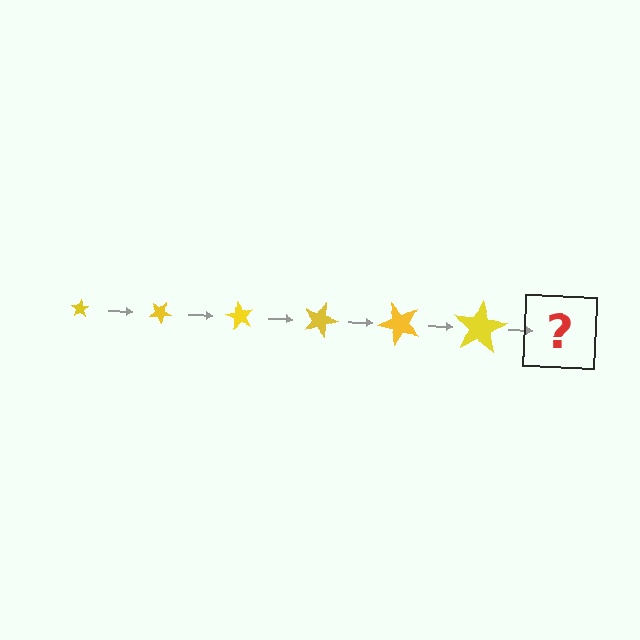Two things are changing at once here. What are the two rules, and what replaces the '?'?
The two rules are that the star grows larger each step and it rotates 30 degrees each step. The '?' should be a star, larger than the previous one and rotated 180 degrees from the start.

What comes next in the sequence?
The next element should be a star, larger than the previous one and rotated 180 degrees from the start.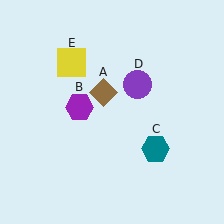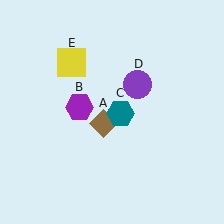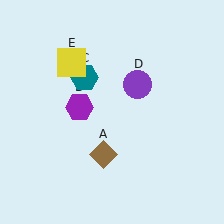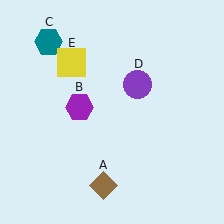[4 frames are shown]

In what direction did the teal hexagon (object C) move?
The teal hexagon (object C) moved up and to the left.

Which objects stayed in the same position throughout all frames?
Purple hexagon (object B) and purple circle (object D) and yellow square (object E) remained stationary.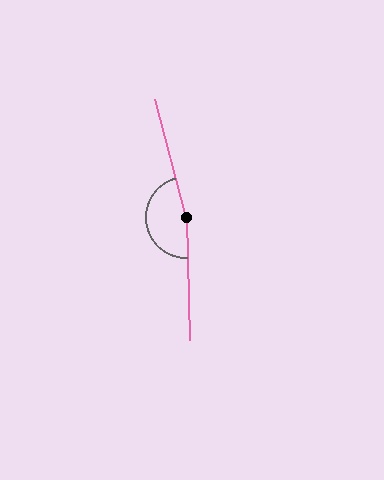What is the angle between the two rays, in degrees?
Approximately 166 degrees.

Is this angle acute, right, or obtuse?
It is obtuse.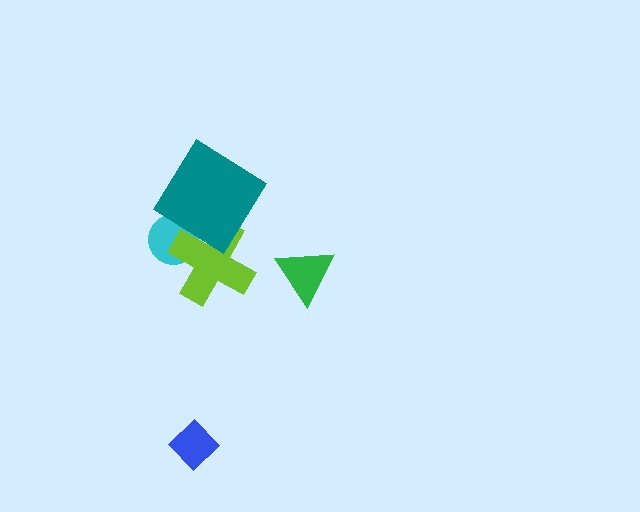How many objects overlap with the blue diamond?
0 objects overlap with the blue diamond.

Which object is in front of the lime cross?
The teal diamond is in front of the lime cross.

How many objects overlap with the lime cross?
2 objects overlap with the lime cross.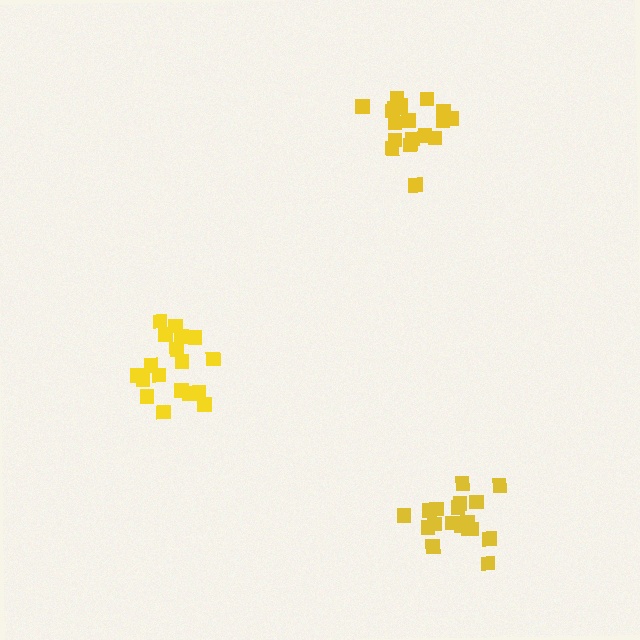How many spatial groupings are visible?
There are 3 spatial groupings.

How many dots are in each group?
Group 1: 18 dots, Group 2: 18 dots, Group 3: 19 dots (55 total).